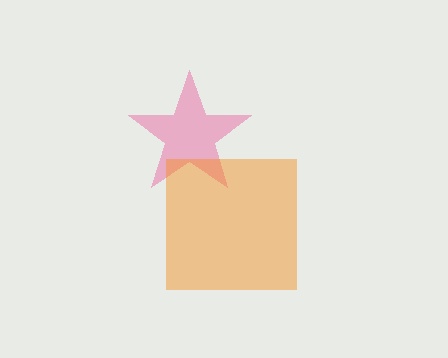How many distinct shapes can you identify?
There are 2 distinct shapes: a pink star, an orange square.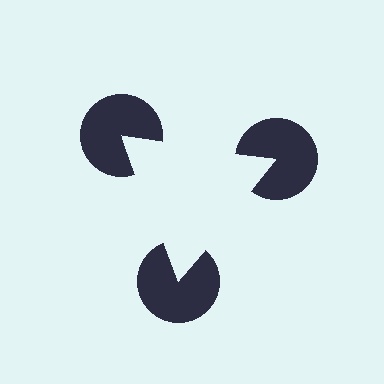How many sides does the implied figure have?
3 sides.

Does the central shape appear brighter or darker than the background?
It typically appears slightly brighter than the background, even though no actual brightness change is drawn.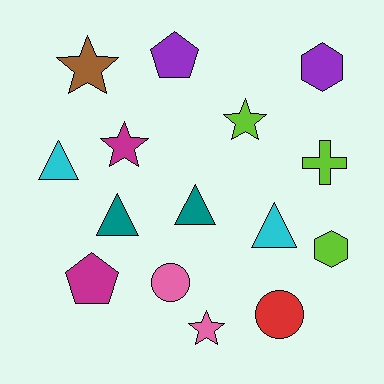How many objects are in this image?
There are 15 objects.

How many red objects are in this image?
There is 1 red object.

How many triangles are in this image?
There are 4 triangles.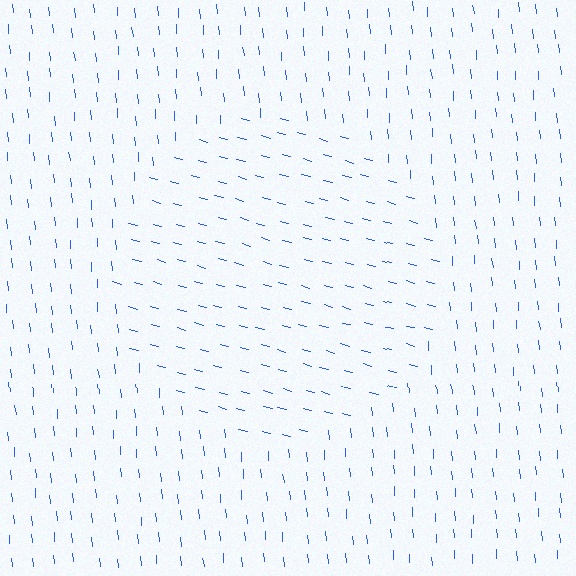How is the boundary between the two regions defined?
The boundary is defined purely by a change in line orientation (approximately 69 degrees difference). All lines are the same color and thickness.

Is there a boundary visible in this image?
Yes, there is a texture boundary formed by a change in line orientation.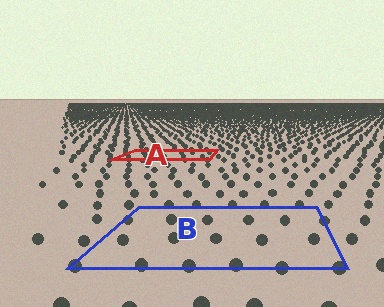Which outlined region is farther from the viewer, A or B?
Region A is farther from the viewer — the texture elements inside it appear smaller and more densely packed.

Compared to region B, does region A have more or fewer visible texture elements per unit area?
Region A has more texture elements per unit area — they are packed more densely because it is farther away.